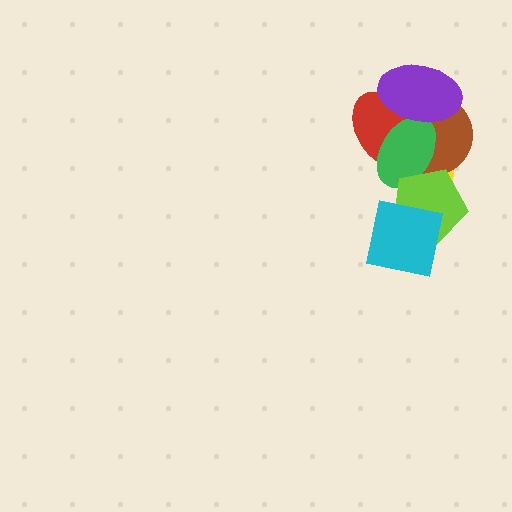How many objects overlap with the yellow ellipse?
3 objects overlap with the yellow ellipse.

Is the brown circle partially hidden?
Yes, it is partially covered by another shape.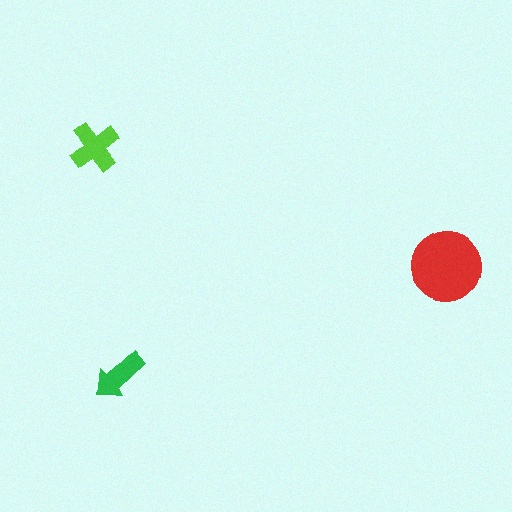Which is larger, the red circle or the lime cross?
The red circle.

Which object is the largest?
The red circle.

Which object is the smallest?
The green arrow.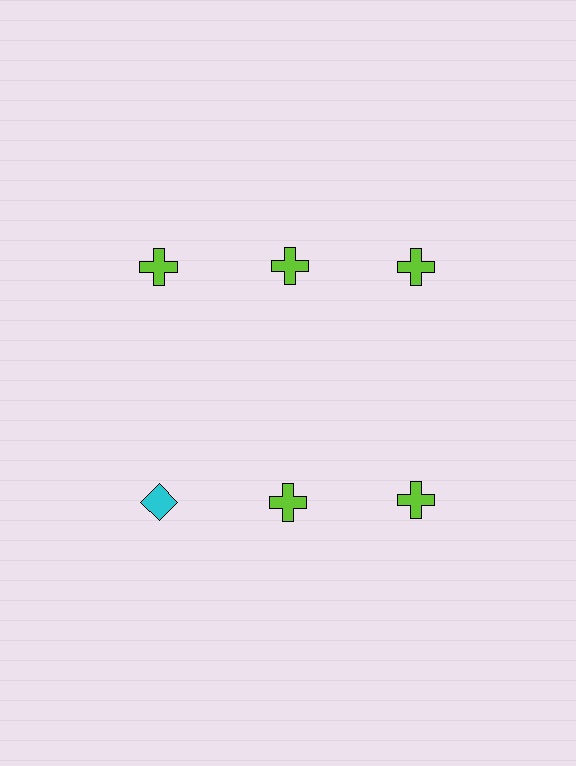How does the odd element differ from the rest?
It differs in both color (cyan instead of lime) and shape (diamond instead of cross).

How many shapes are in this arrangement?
There are 6 shapes arranged in a grid pattern.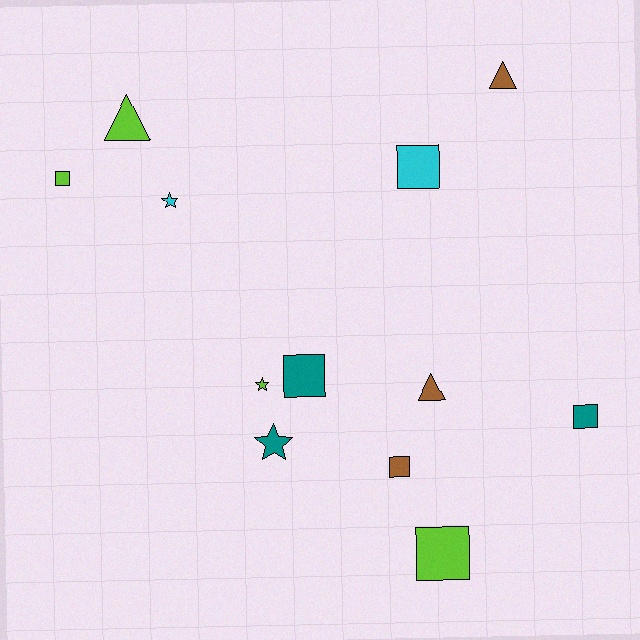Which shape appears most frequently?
Square, with 6 objects.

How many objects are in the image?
There are 12 objects.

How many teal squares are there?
There are 2 teal squares.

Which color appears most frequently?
Lime, with 4 objects.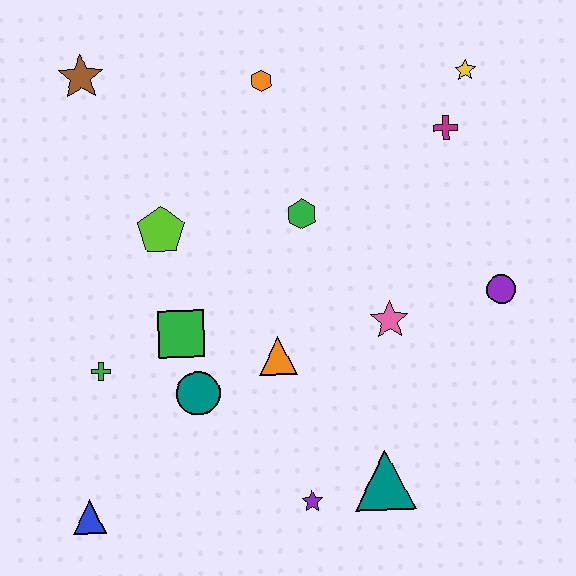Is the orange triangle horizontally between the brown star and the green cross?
No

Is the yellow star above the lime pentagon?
Yes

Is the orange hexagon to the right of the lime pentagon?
Yes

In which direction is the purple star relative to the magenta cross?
The purple star is below the magenta cross.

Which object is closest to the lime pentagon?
The green square is closest to the lime pentagon.